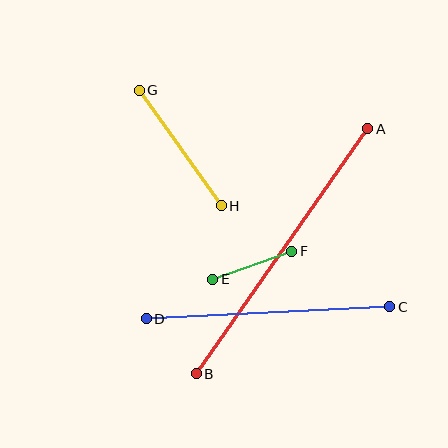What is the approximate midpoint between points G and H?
The midpoint is at approximately (180, 148) pixels.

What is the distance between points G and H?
The distance is approximately 142 pixels.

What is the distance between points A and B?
The distance is approximately 299 pixels.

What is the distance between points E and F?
The distance is approximately 84 pixels.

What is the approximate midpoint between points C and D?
The midpoint is at approximately (268, 313) pixels.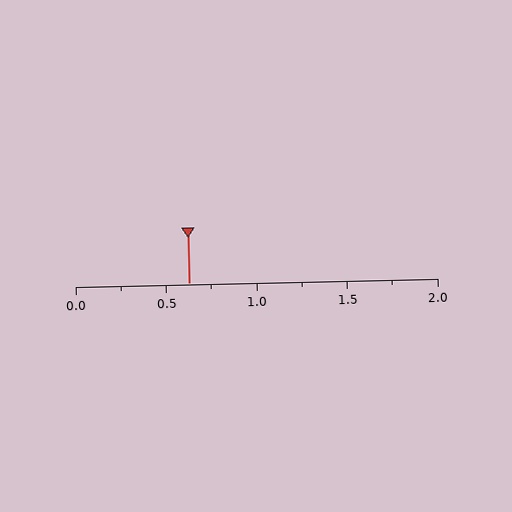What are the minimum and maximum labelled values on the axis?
The axis runs from 0.0 to 2.0.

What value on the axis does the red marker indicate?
The marker indicates approximately 0.62.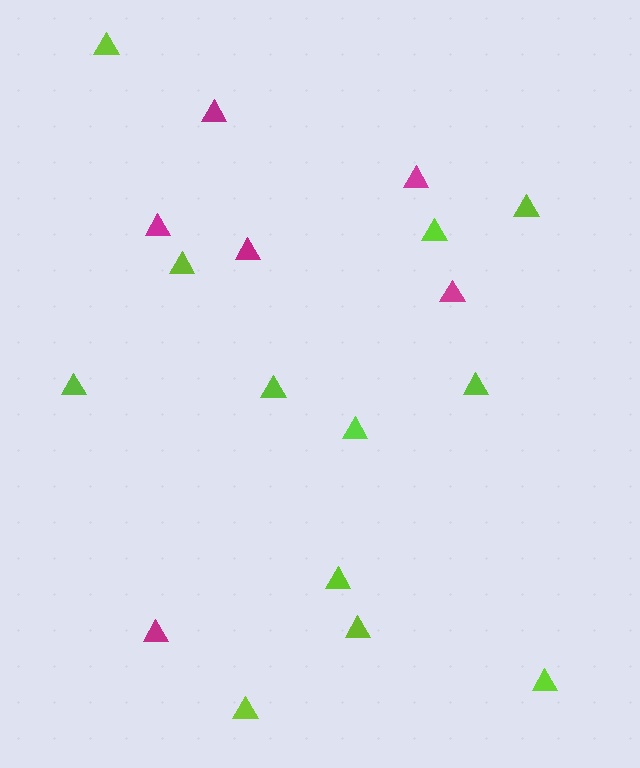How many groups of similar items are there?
There are 2 groups: one group of lime triangles (12) and one group of magenta triangles (6).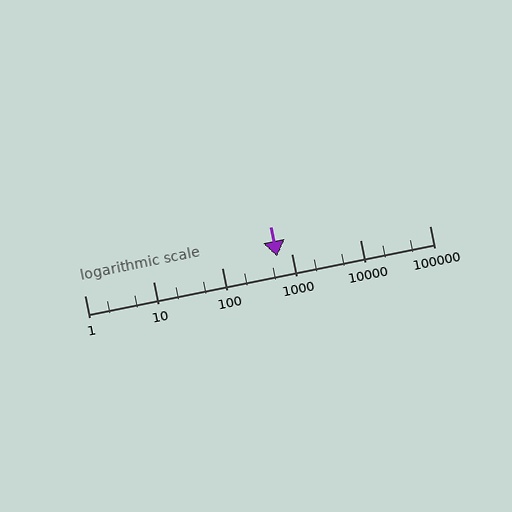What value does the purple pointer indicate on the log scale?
The pointer indicates approximately 620.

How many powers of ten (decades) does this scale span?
The scale spans 5 decades, from 1 to 100000.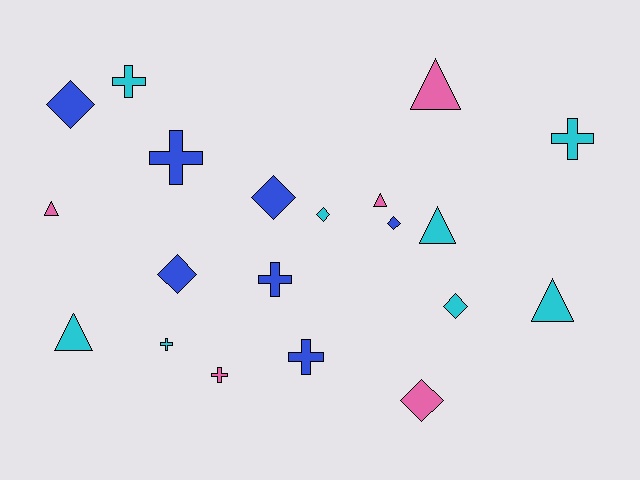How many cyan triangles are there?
There are 3 cyan triangles.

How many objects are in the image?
There are 20 objects.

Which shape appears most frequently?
Diamond, with 7 objects.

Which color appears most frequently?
Cyan, with 8 objects.